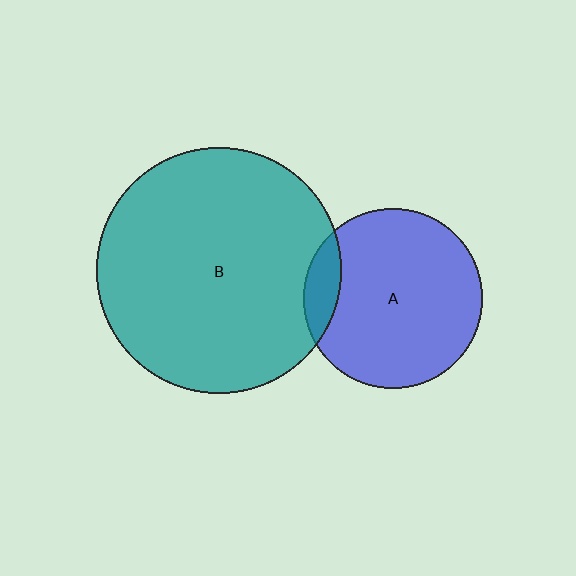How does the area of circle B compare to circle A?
Approximately 1.9 times.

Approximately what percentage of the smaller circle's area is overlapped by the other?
Approximately 10%.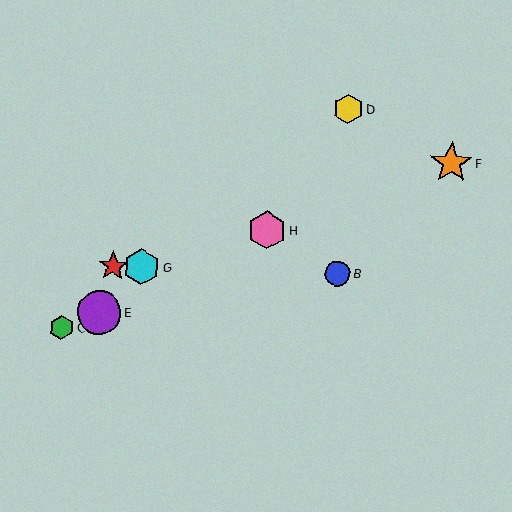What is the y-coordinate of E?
Object E is at y≈313.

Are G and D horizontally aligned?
No, G is at y≈267 and D is at y≈109.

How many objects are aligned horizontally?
3 objects (A, B, G) are aligned horizontally.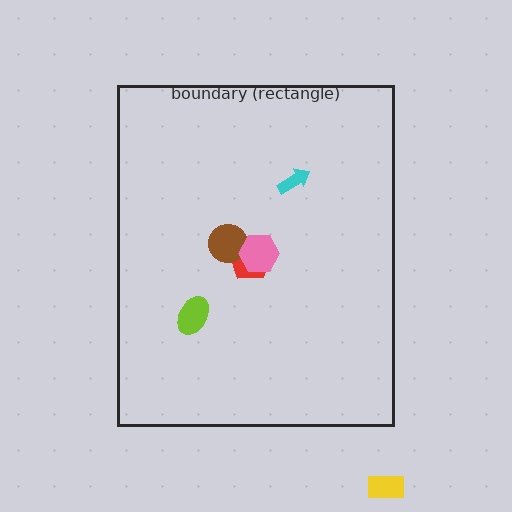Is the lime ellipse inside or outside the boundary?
Inside.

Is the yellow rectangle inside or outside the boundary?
Outside.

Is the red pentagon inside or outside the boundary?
Inside.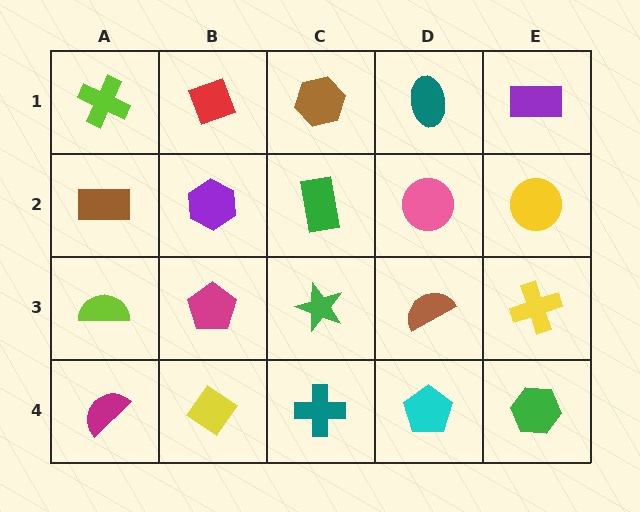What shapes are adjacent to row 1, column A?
A brown rectangle (row 2, column A), a red diamond (row 1, column B).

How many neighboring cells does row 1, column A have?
2.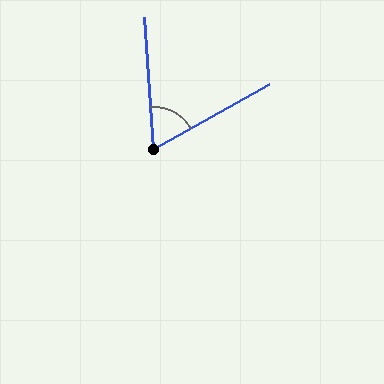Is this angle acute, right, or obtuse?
It is acute.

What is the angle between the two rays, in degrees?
Approximately 65 degrees.